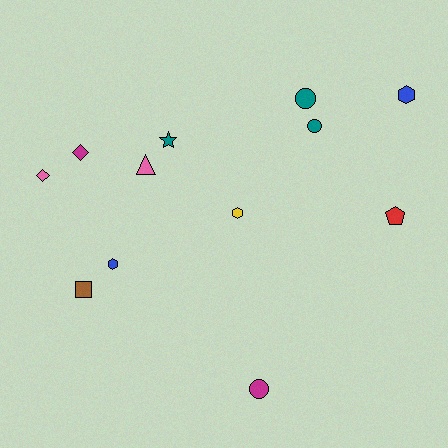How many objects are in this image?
There are 12 objects.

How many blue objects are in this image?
There are 2 blue objects.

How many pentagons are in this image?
There is 1 pentagon.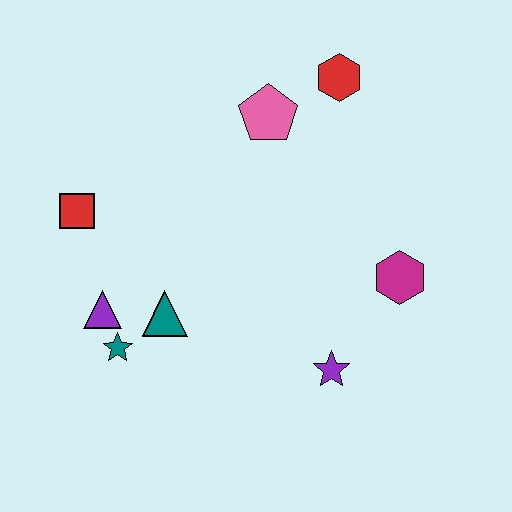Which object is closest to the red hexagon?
The pink pentagon is closest to the red hexagon.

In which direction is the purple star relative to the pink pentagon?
The purple star is below the pink pentagon.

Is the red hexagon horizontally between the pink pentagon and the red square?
No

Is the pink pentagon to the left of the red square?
No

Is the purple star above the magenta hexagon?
No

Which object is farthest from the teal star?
The red hexagon is farthest from the teal star.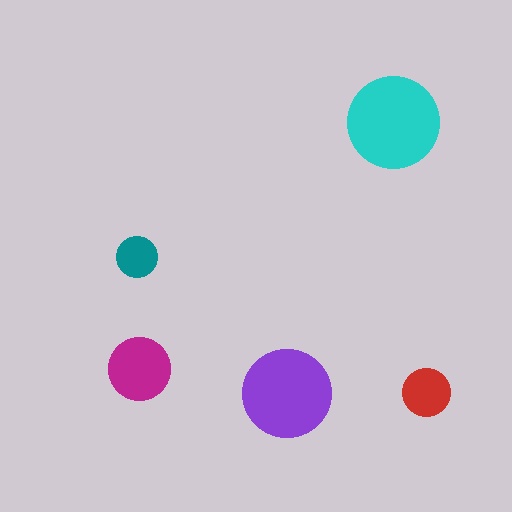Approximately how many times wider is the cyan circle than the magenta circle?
About 1.5 times wider.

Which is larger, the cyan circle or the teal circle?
The cyan one.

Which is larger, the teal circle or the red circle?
The red one.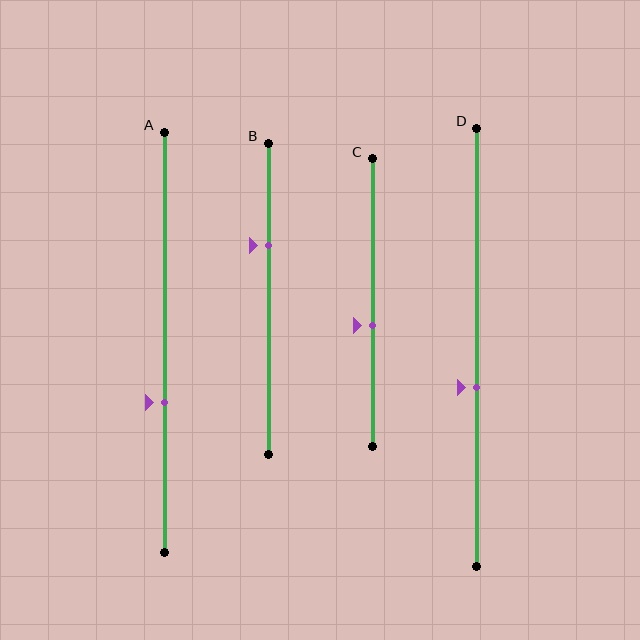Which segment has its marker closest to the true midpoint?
Segment C has its marker closest to the true midpoint.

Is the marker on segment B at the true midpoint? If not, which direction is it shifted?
No, the marker on segment B is shifted upward by about 17% of the segment length.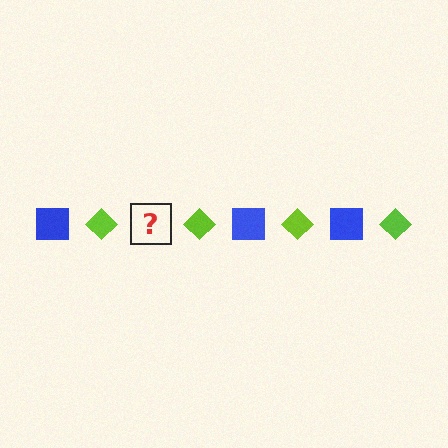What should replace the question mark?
The question mark should be replaced with a blue square.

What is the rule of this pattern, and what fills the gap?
The rule is that the pattern alternates between blue square and lime diamond. The gap should be filled with a blue square.